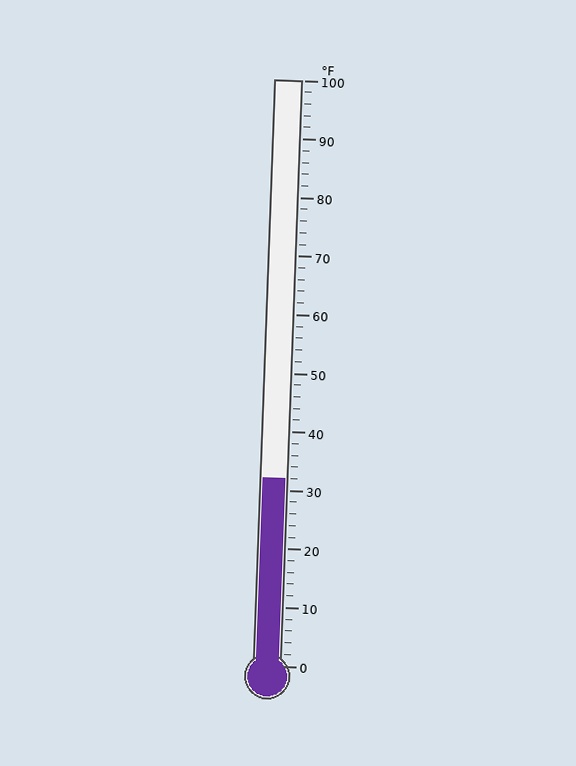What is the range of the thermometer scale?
The thermometer scale ranges from 0°F to 100°F.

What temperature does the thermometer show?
The thermometer shows approximately 32°F.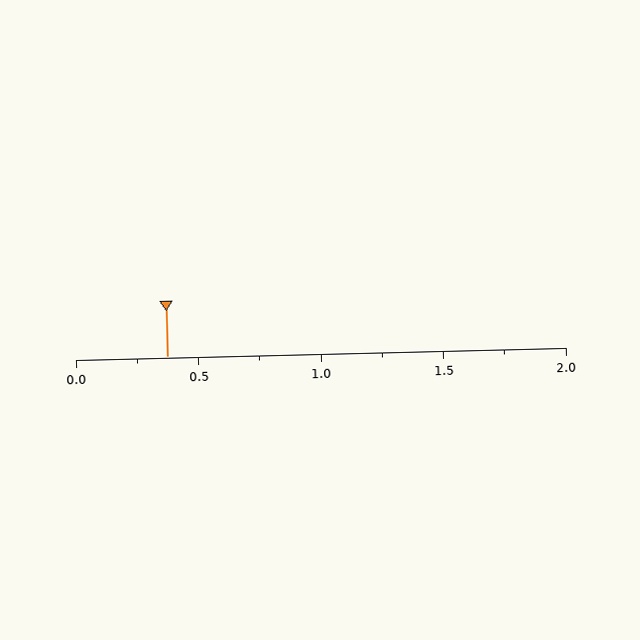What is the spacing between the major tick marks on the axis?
The major ticks are spaced 0.5 apart.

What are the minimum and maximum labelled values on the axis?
The axis runs from 0.0 to 2.0.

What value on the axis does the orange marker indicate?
The marker indicates approximately 0.38.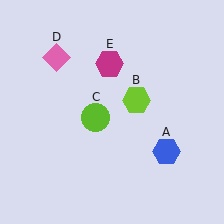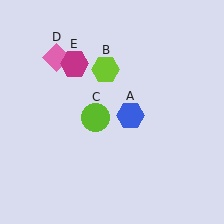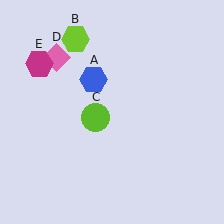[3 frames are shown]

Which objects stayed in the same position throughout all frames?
Lime circle (object C) and pink diamond (object D) remained stationary.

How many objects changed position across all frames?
3 objects changed position: blue hexagon (object A), lime hexagon (object B), magenta hexagon (object E).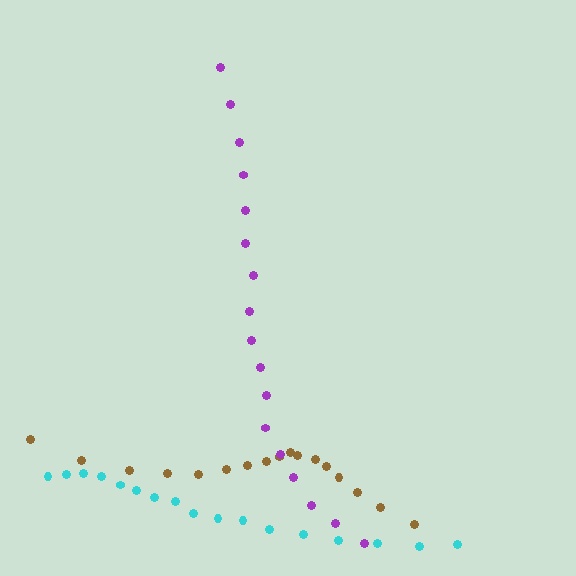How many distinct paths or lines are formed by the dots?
There are 3 distinct paths.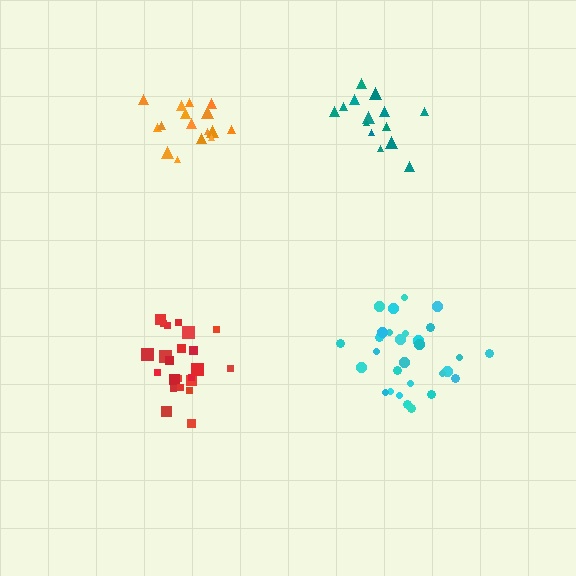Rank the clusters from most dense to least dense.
cyan, orange, red, teal.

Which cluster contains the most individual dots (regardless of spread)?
Cyan (31).